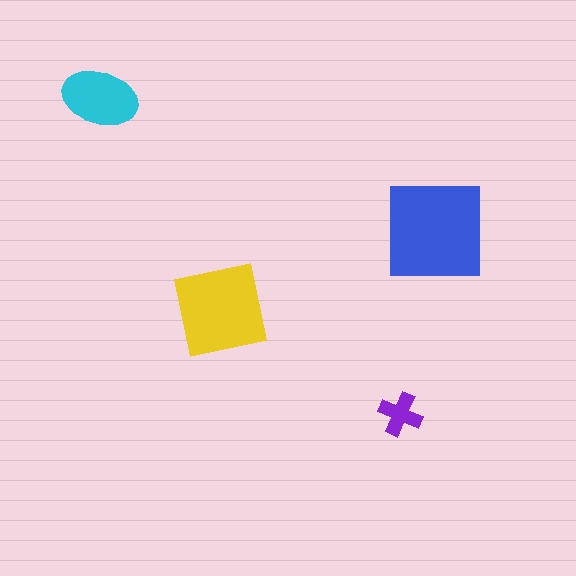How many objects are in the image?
There are 4 objects in the image.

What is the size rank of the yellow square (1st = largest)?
2nd.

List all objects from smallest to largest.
The purple cross, the cyan ellipse, the yellow square, the blue square.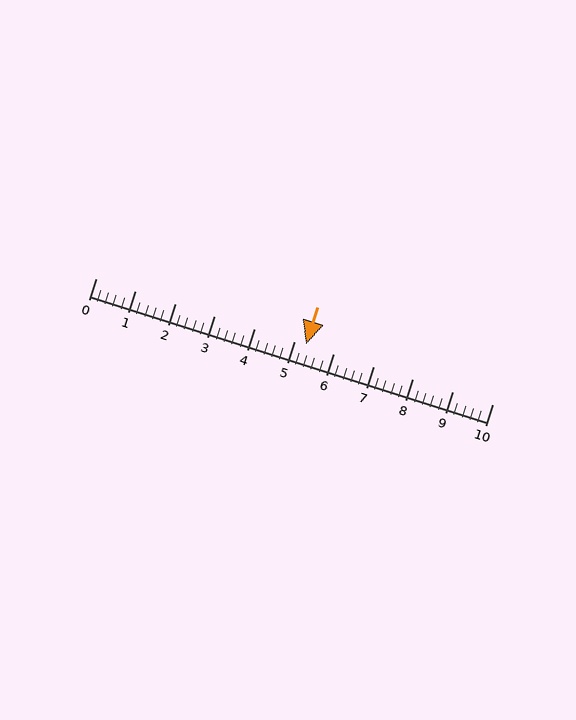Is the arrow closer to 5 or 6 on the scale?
The arrow is closer to 5.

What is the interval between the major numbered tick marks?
The major tick marks are spaced 1 units apart.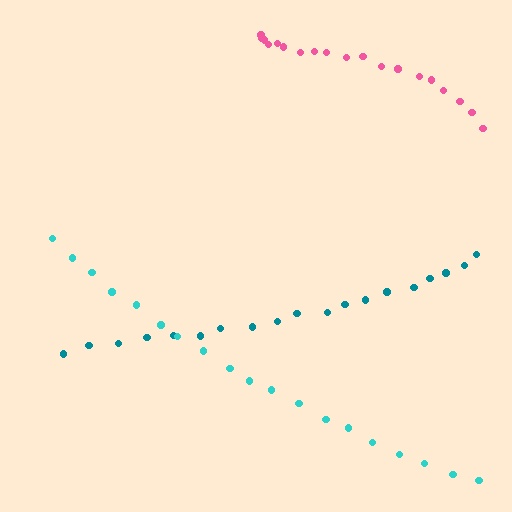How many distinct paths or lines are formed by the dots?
There are 3 distinct paths.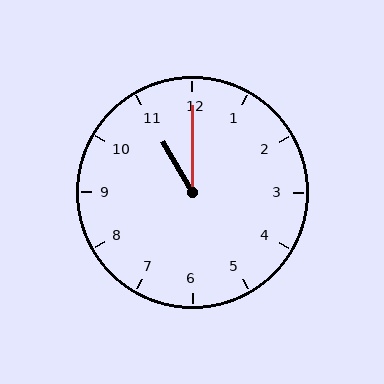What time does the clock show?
11:00.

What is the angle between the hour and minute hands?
Approximately 30 degrees.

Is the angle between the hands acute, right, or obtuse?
It is acute.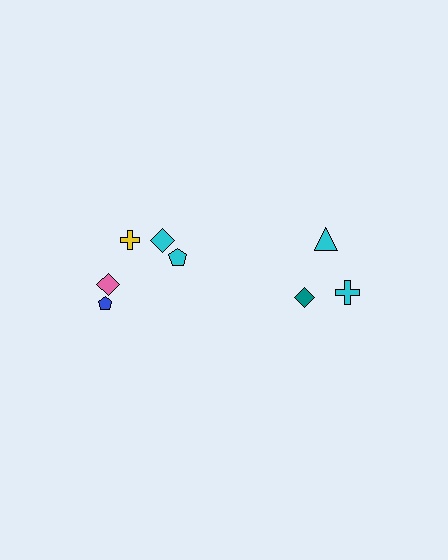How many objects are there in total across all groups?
There are 8 objects.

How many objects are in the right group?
There are 3 objects.